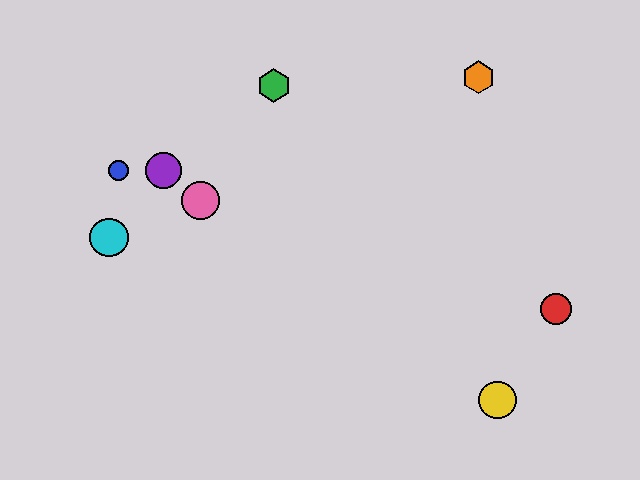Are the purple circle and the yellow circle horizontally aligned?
No, the purple circle is at y≈170 and the yellow circle is at y≈400.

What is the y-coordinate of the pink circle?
The pink circle is at y≈201.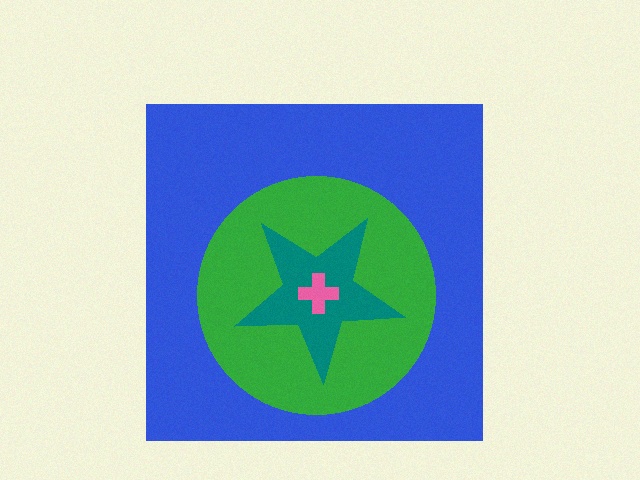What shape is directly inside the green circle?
The teal star.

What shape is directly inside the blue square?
The green circle.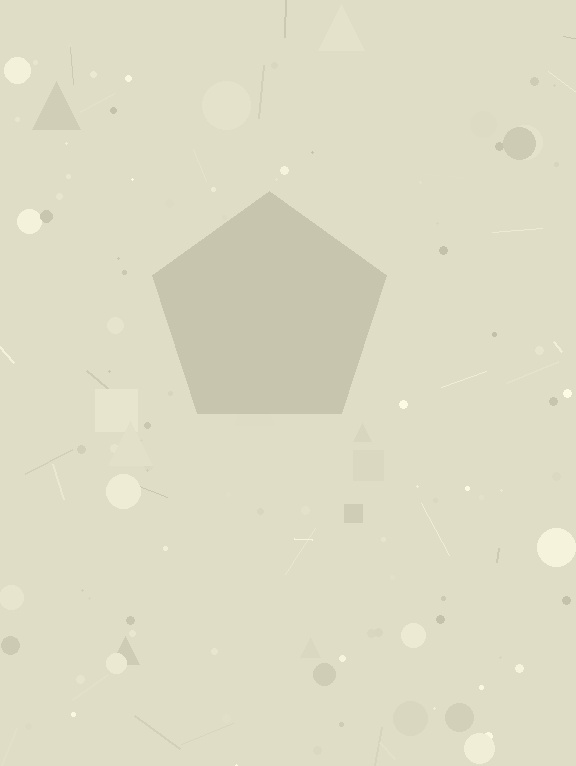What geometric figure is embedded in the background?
A pentagon is embedded in the background.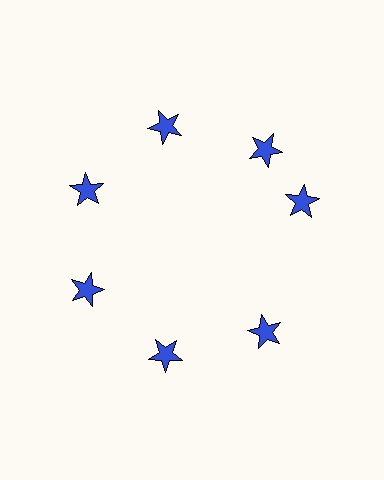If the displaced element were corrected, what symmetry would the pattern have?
It would have 7-fold rotational symmetry — the pattern would map onto itself every 51 degrees.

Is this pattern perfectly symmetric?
No. The 7 blue stars are arranged in a ring, but one element near the 3 o'clock position is rotated out of alignment along the ring, breaking the 7-fold rotational symmetry.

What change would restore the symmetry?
The symmetry would be restored by rotating it back into even spacing with its neighbors so that all 7 stars sit at equal angles and equal distance from the center.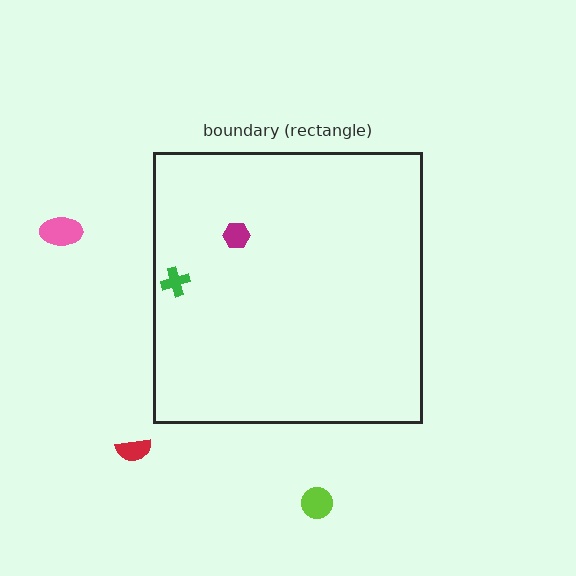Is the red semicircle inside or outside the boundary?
Outside.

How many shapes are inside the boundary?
2 inside, 3 outside.